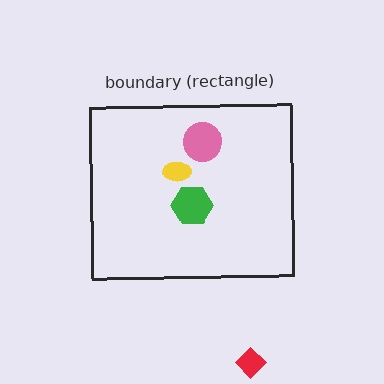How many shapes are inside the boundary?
3 inside, 1 outside.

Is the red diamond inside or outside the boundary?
Outside.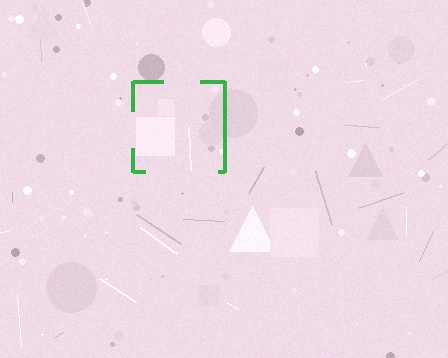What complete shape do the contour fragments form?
The contour fragments form a square.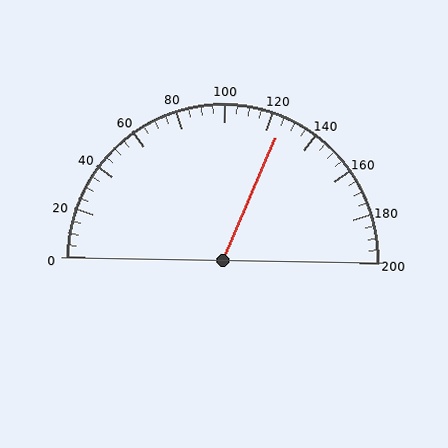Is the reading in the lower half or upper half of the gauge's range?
The reading is in the upper half of the range (0 to 200).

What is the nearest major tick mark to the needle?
The nearest major tick mark is 120.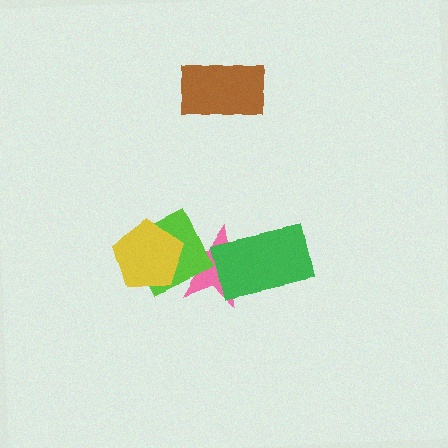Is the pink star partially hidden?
Yes, it is partially covered by another shape.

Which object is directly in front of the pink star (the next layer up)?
The lime diamond is directly in front of the pink star.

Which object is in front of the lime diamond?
The yellow pentagon is in front of the lime diamond.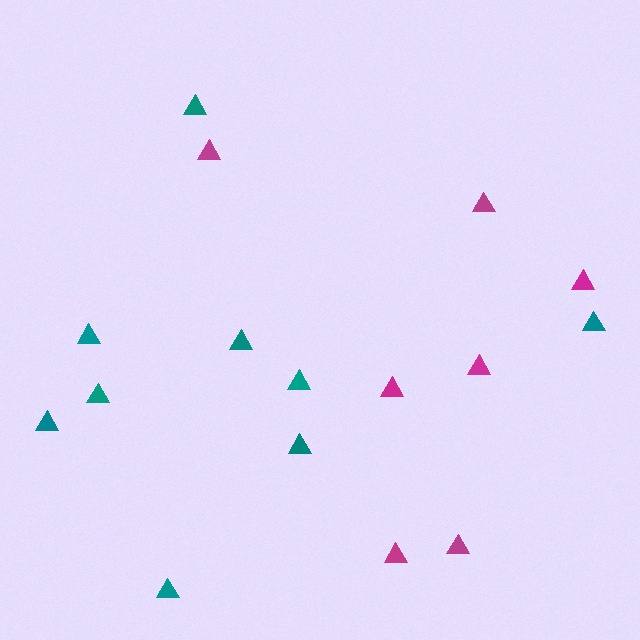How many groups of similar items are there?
There are 2 groups: one group of magenta triangles (7) and one group of teal triangles (9).